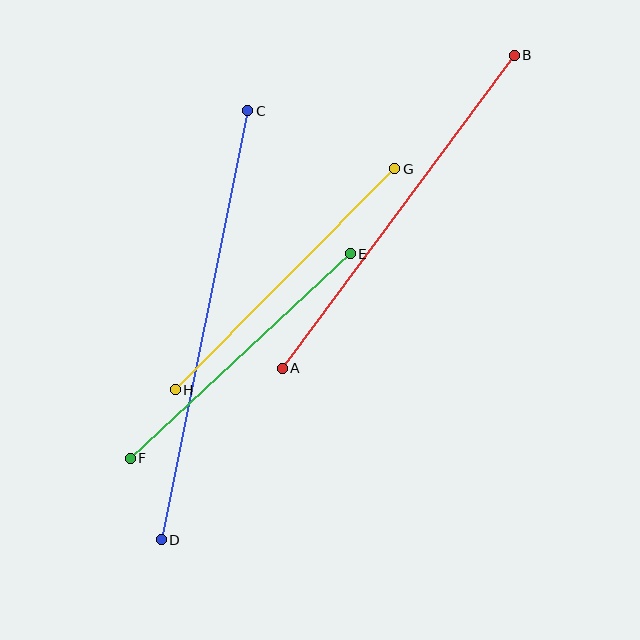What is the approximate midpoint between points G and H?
The midpoint is at approximately (285, 279) pixels.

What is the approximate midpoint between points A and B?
The midpoint is at approximately (398, 212) pixels.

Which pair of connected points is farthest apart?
Points C and D are farthest apart.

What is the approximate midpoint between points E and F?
The midpoint is at approximately (240, 356) pixels.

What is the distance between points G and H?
The distance is approximately 311 pixels.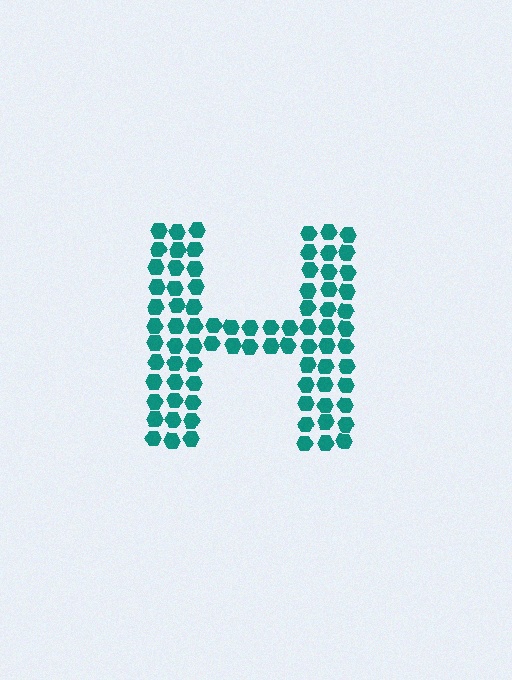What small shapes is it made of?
It is made of small hexagons.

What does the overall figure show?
The overall figure shows the letter H.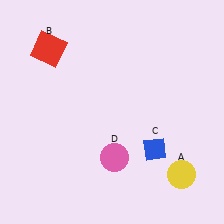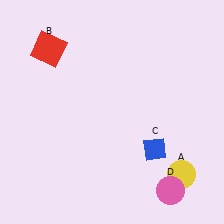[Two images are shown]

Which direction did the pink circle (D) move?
The pink circle (D) moved right.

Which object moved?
The pink circle (D) moved right.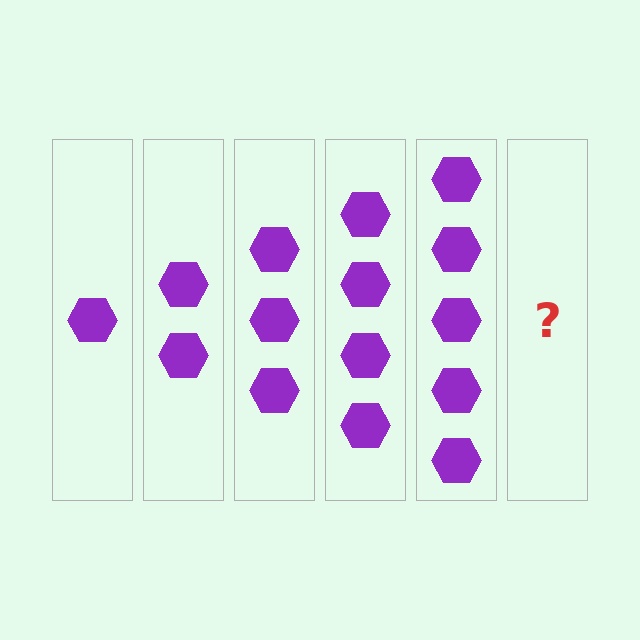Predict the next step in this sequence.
The next step is 6 hexagons.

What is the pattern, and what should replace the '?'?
The pattern is that each step adds one more hexagon. The '?' should be 6 hexagons.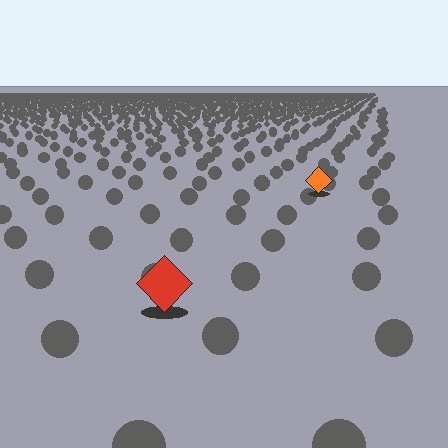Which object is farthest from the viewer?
The orange diamond is farthest from the viewer. It appears smaller and the ground texture around it is denser.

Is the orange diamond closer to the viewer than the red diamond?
No. The red diamond is closer — you can tell from the texture gradient: the ground texture is coarser near it.